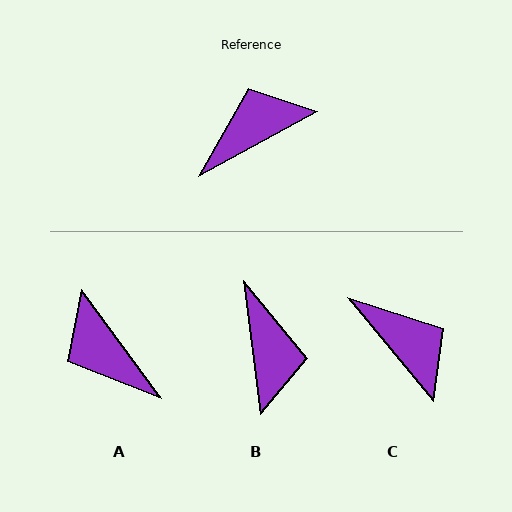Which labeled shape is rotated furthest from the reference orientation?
B, about 111 degrees away.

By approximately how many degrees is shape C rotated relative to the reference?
Approximately 79 degrees clockwise.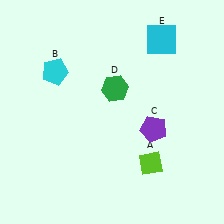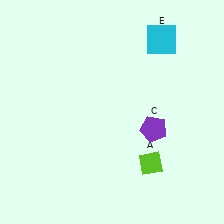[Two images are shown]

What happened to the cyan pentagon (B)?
The cyan pentagon (B) was removed in Image 2. It was in the top-left area of Image 1.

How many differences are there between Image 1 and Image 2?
There are 2 differences between the two images.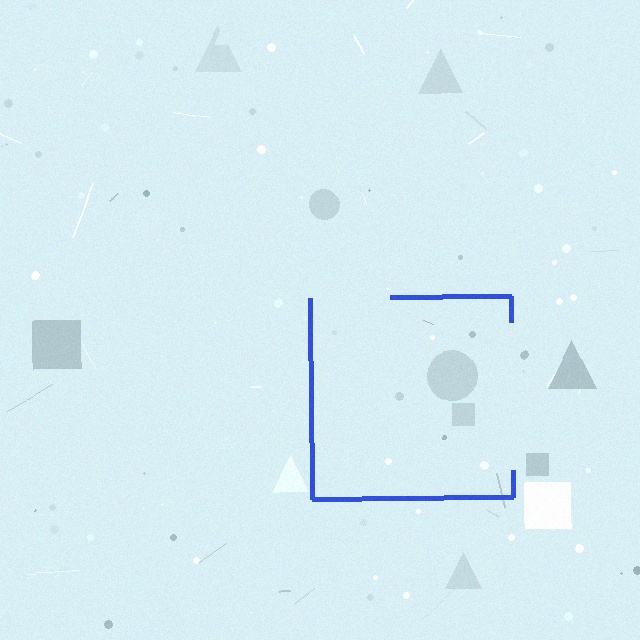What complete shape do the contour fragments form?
The contour fragments form a square.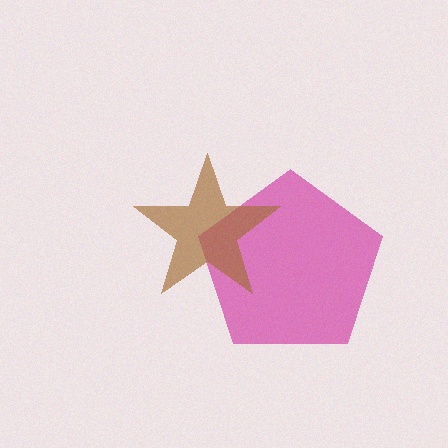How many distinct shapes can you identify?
There are 2 distinct shapes: a magenta pentagon, a brown star.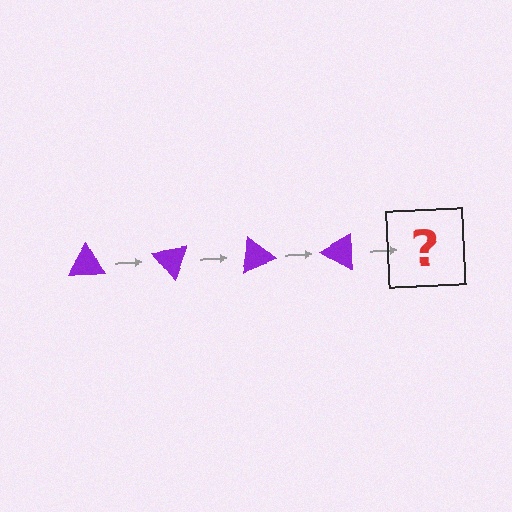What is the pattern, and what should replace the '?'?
The pattern is that the triangle rotates 50 degrees each step. The '?' should be a purple triangle rotated 200 degrees.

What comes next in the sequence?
The next element should be a purple triangle rotated 200 degrees.